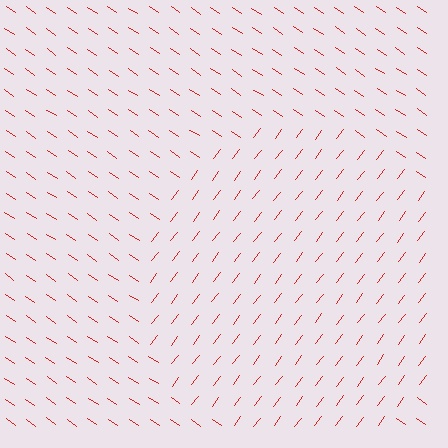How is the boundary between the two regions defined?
The boundary is defined purely by a change in line orientation (approximately 87 degrees difference). All lines are the same color and thickness.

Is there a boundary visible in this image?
Yes, there is a texture boundary formed by a change in line orientation.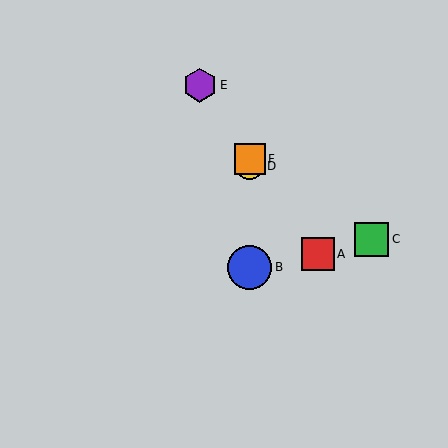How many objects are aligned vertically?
3 objects (B, D, F) are aligned vertically.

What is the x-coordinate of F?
Object F is at x≈250.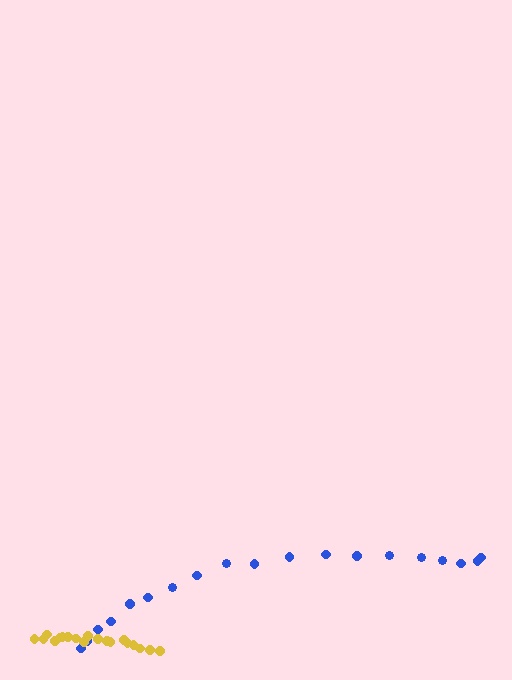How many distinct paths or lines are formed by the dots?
There are 2 distinct paths.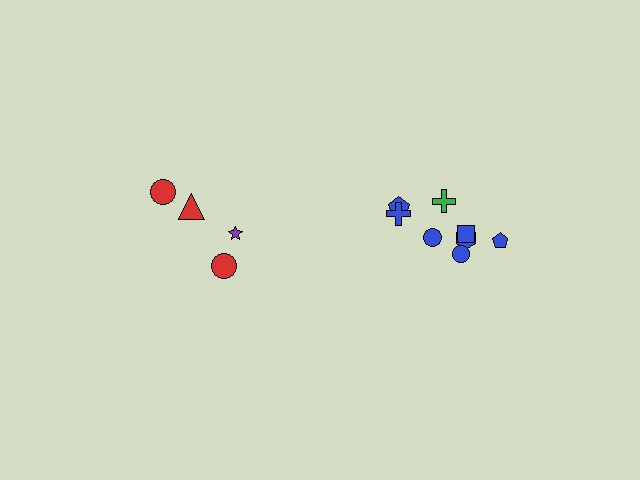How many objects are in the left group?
There are 4 objects.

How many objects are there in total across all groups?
There are 12 objects.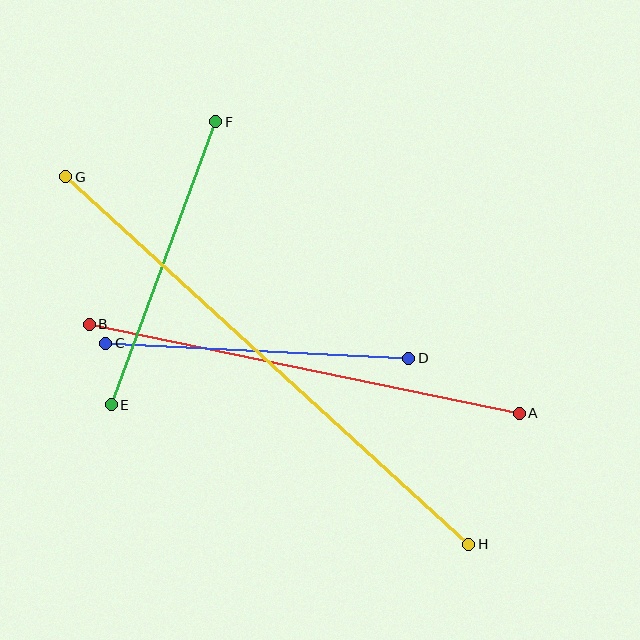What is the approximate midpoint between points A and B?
The midpoint is at approximately (304, 369) pixels.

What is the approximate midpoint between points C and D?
The midpoint is at approximately (257, 351) pixels.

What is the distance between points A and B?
The distance is approximately 439 pixels.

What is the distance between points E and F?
The distance is approximately 302 pixels.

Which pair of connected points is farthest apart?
Points G and H are farthest apart.